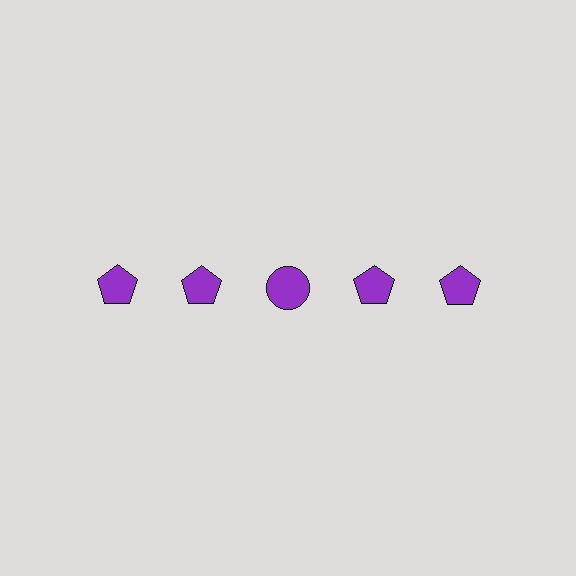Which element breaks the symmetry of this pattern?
The purple circle in the top row, center column breaks the symmetry. All other shapes are purple pentagons.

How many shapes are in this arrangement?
There are 5 shapes arranged in a grid pattern.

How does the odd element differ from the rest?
It has a different shape: circle instead of pentagon.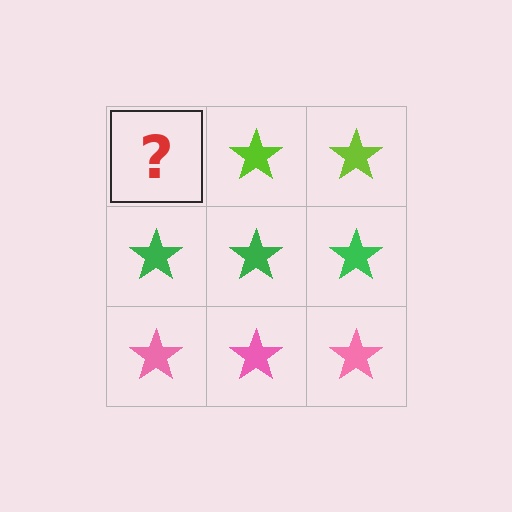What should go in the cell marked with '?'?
The missing cell should contain a lime star.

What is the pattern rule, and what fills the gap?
The rule is that each row has a consistent color. The gap should be filled with a lime star.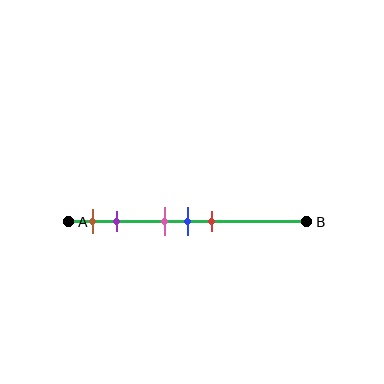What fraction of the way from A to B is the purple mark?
The purple mark is approximately 20% (0.2) of the way from A to B.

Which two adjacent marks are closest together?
The pink and blue marks are the closest adjacent pair.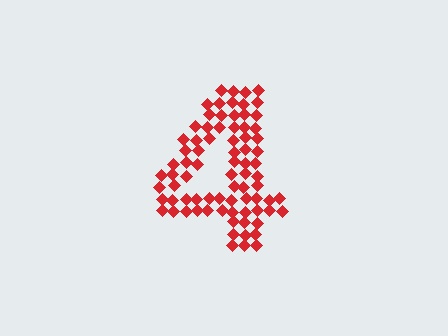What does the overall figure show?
The overall figure shows the digit 4.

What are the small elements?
The small elements are diamonds.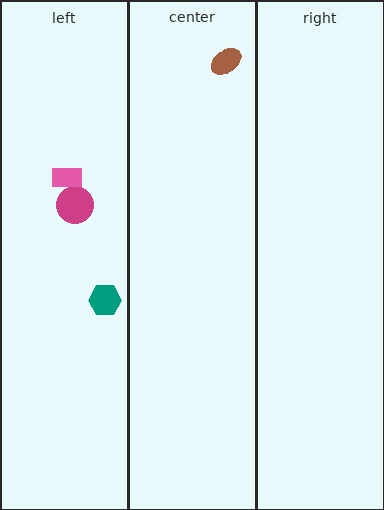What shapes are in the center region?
The brown ellipse.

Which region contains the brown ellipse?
The center region.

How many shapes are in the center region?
1.